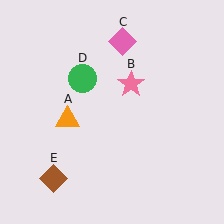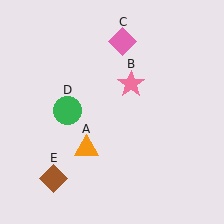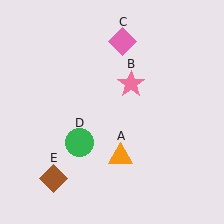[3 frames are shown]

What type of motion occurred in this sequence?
The orange triangle (object A), green circle (object D) rotated counterclockwise around the center of the scene.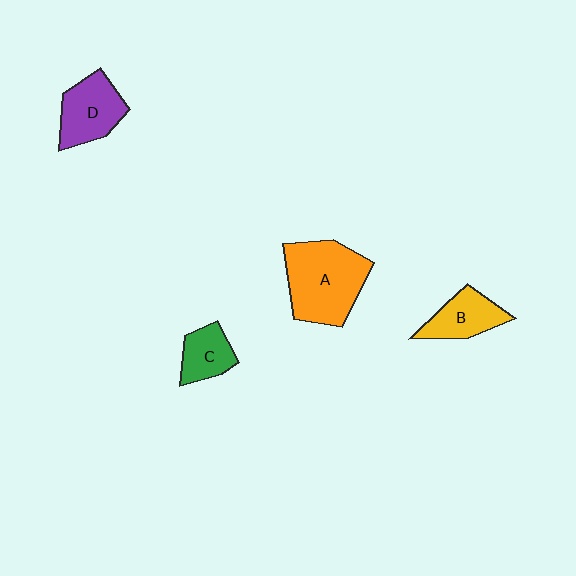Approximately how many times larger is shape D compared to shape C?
Approximately 1.5 times.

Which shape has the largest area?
Shape A (orange).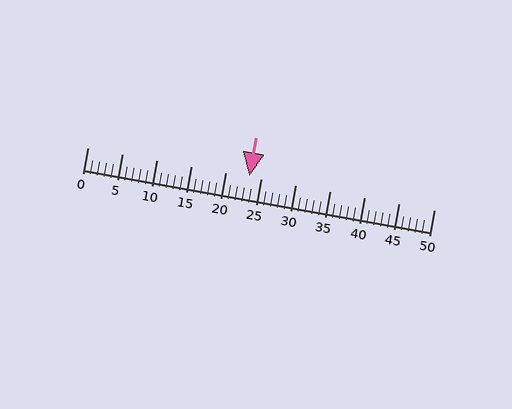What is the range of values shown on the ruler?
The ruler shows values from 0 to 50.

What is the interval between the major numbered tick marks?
The major tick marks are spaced 5 units apart.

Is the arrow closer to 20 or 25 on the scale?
The arrow is closer to 25.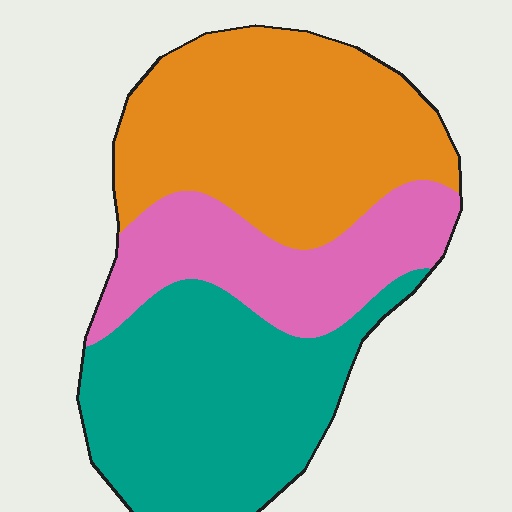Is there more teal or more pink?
Teal.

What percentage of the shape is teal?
Teal covers 37% of the shape.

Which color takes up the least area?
Pink, at roughly 25%.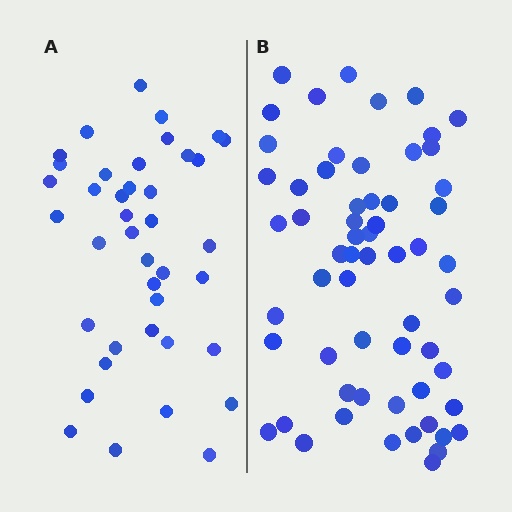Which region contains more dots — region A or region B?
Region B (the right region) has more dots.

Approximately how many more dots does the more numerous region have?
Region B has approximately 20 more dots than region A.